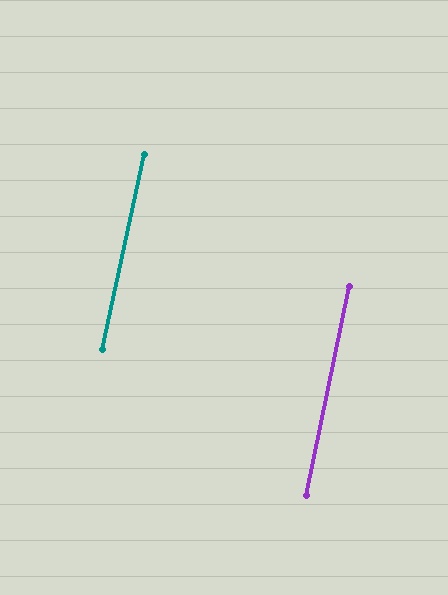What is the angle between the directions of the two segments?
Approximately 0 degrees.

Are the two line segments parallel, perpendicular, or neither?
Parallel — their directions differ by only 0.1°.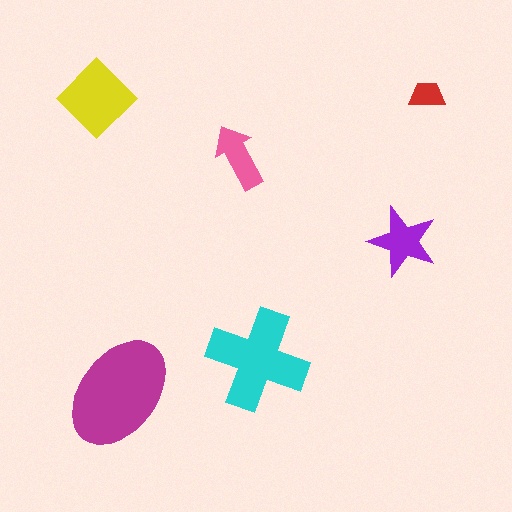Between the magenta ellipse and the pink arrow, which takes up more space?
The magenta ellipse.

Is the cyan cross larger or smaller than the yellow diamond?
Larger.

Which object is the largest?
The magenta ellipse.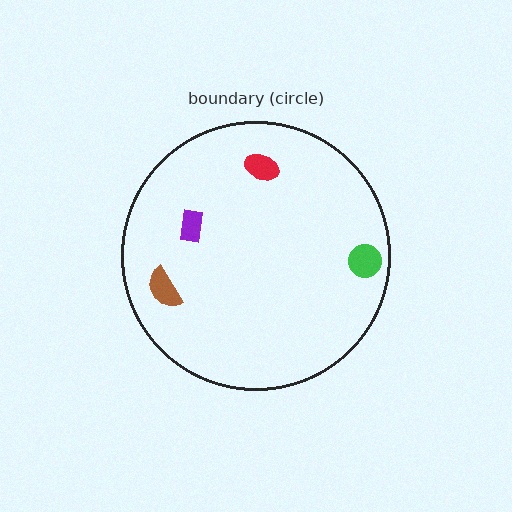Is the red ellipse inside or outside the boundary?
Inside.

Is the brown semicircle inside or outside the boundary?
Inside.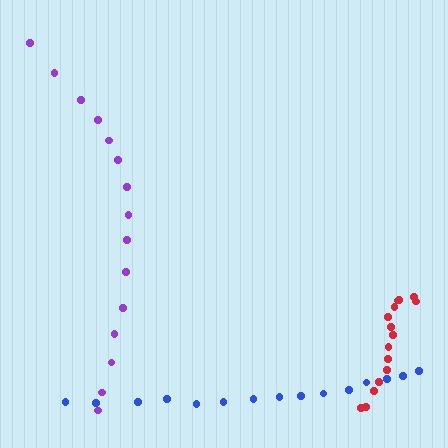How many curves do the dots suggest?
There are 3 distinct paths.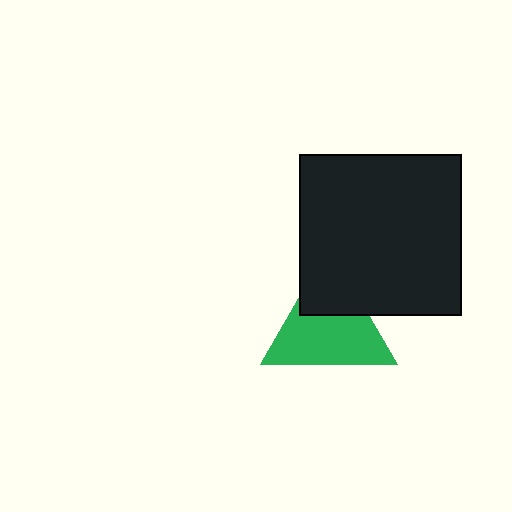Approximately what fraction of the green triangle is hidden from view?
Roughly 33% of the green triangle is hidden behind the black square.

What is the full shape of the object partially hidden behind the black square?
The partially hidden object is a green triangle.